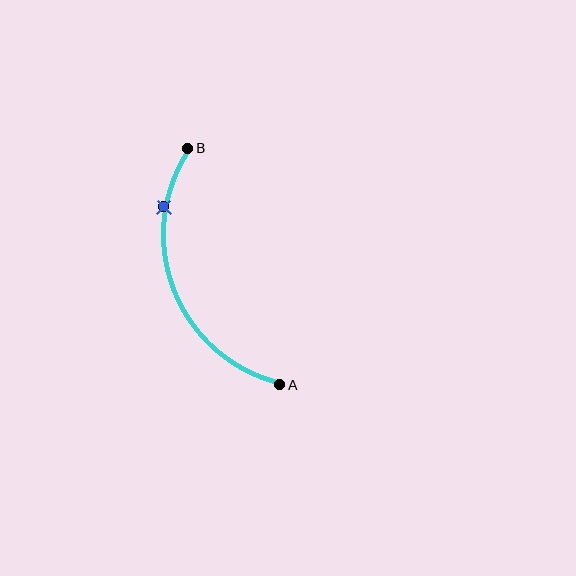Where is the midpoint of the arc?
The arc midpoint is the point on the curve farthest from the straight line joining A and B. It sits to the left of that line.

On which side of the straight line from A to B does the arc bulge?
The arc bulges to the left of the straight line connecting A and B.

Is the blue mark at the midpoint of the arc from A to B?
No. The blue mark lies on the arc but is closer to endpoint B. The arc midpoint would be at the point on the curve equidistant along the arc from both A and B.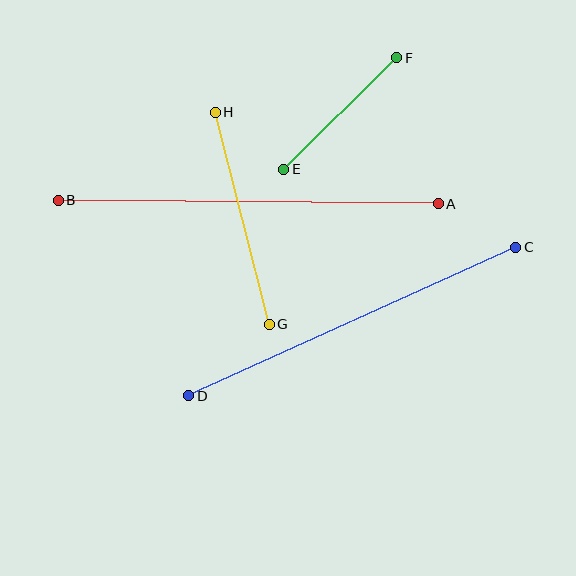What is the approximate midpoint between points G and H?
The midpoint is at approximately (242, 218) pixels.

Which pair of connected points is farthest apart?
Points A and B are farthest apart.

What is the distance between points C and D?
The distance is approximately 359 pixels.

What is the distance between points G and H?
The distance is approximately 218 pixels.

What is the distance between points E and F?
The distance is approximately 158 pixels.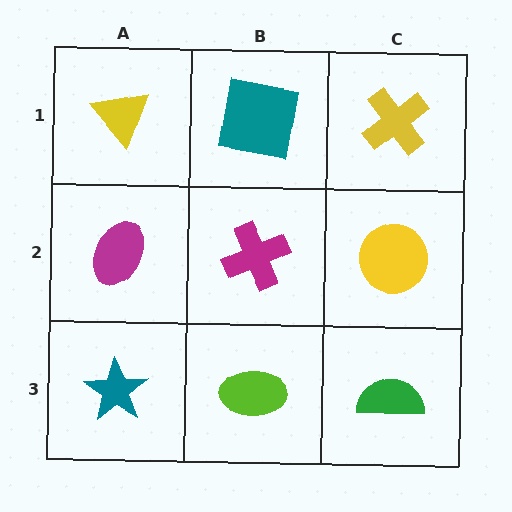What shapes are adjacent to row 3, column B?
A magenta cross (row 2, column B), a teal star (row 3, column A), a green semicircle (row 3, column C).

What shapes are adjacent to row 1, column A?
A magenta ellipse (row 2, column A), a teal square (row 1, column B).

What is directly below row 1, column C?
A yellow circle.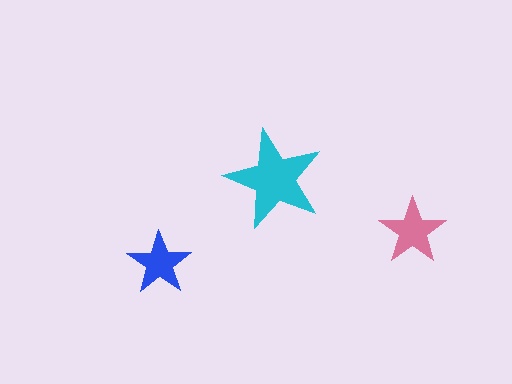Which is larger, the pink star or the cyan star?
The cyan one.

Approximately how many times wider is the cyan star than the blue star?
About 1.5 times wider.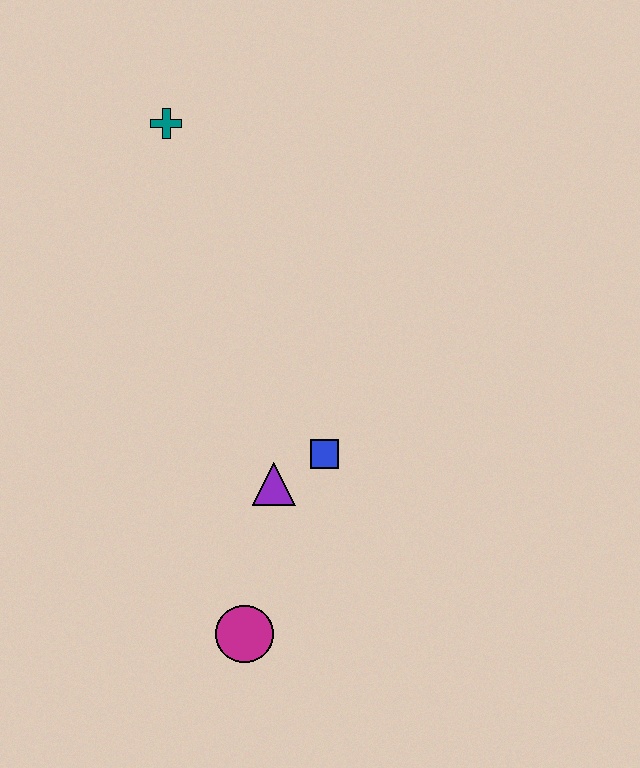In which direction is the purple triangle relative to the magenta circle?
The purple triangle is above the magenta circle.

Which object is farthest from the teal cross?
The magenta circle is farthest from the teal cross.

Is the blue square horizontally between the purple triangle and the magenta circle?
No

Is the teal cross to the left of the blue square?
Yes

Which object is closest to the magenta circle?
The purple triangle is closest to the magenta circle.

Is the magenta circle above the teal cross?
No